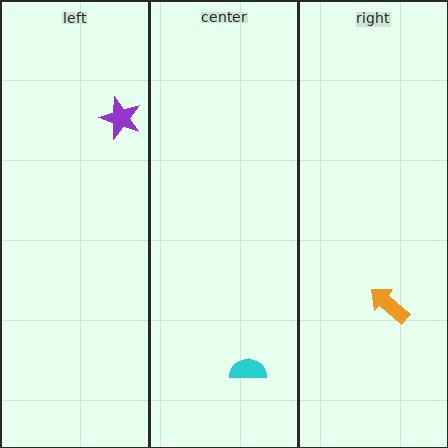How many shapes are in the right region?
1.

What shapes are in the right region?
The orange arrow.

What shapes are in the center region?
The cyan semicircle.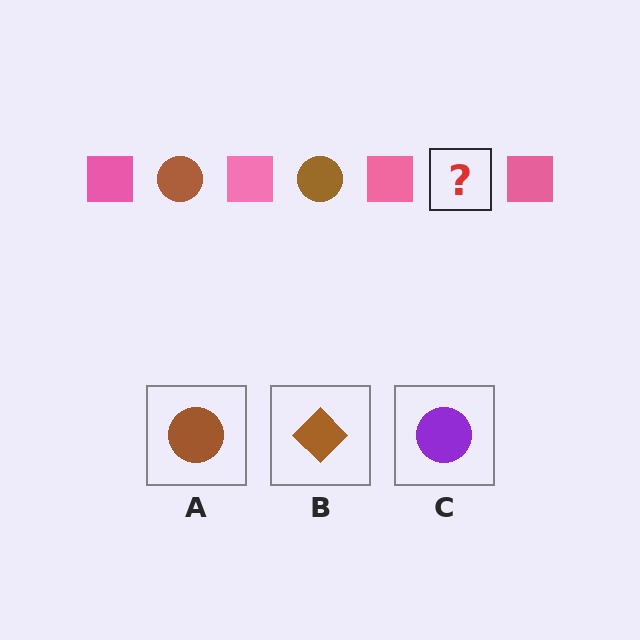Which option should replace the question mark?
Option A.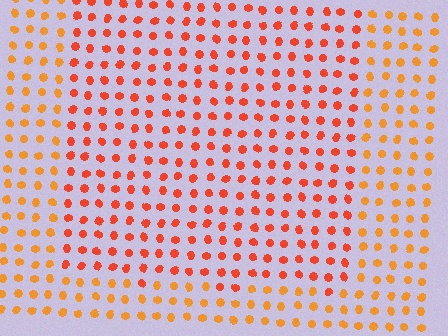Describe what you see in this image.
The image is filled with small orange elements in a uniform arrangement. A rectangle-shaped region is visible where the elements are tinted to a slightly different hue, forming a subtle color boundary.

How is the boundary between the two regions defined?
The boundary is defined purely by a slight shift in hue (about 25 degrees). Spacing, size, and orientation are identical on both sides.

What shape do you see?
I see a rectangle.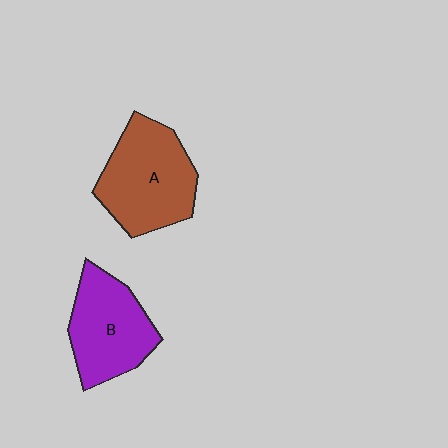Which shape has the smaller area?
Shape B (purple).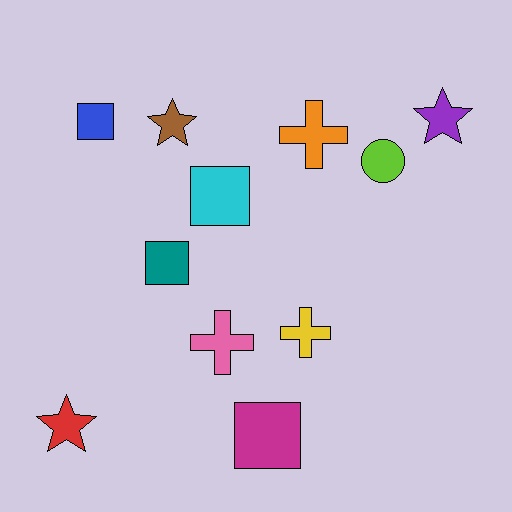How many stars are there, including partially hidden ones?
There are 3 stars.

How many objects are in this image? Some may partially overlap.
There are 11 objects.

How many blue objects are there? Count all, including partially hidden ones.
There is 1 blue object.